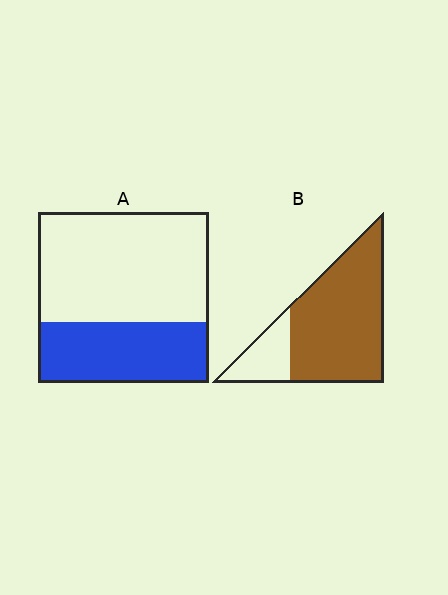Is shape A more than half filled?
No.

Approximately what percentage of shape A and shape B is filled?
A is approximately 35% and B is approximately 80%.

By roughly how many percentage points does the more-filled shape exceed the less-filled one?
By roughly 45 percentage points (B over A).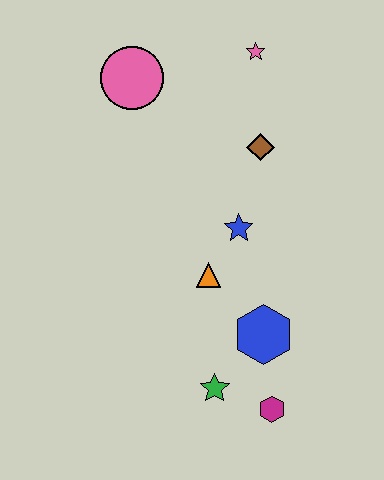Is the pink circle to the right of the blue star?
No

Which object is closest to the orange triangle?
The blue star is closest to the orange triangle.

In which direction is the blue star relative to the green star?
The blue star is above the green star.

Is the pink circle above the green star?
Yes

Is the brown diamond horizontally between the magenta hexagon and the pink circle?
Yes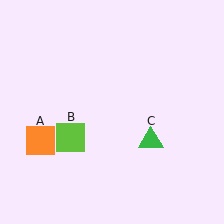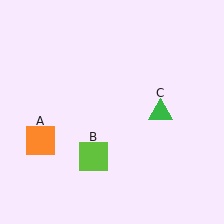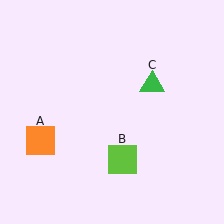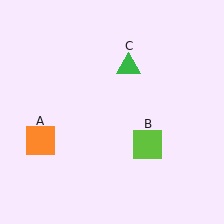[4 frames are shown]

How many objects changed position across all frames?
2 objects changed position: lime square (object B), green triangle (object C).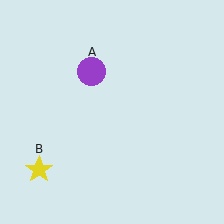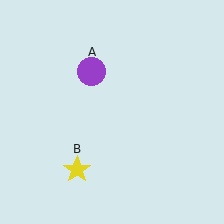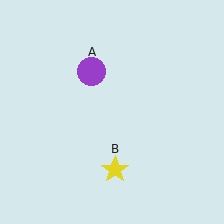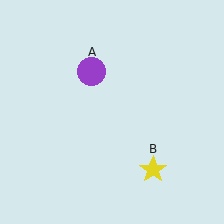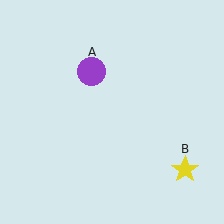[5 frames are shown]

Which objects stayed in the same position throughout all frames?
Purple circle (object A) remained stationary.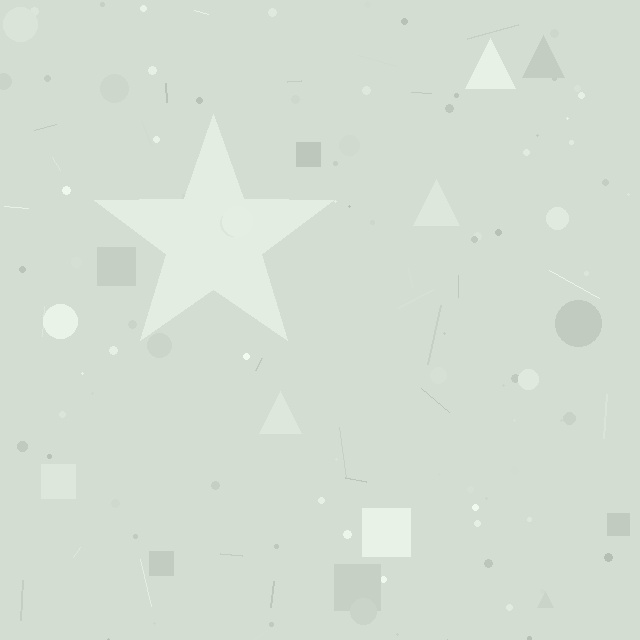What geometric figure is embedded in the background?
A star is embedded in the background.